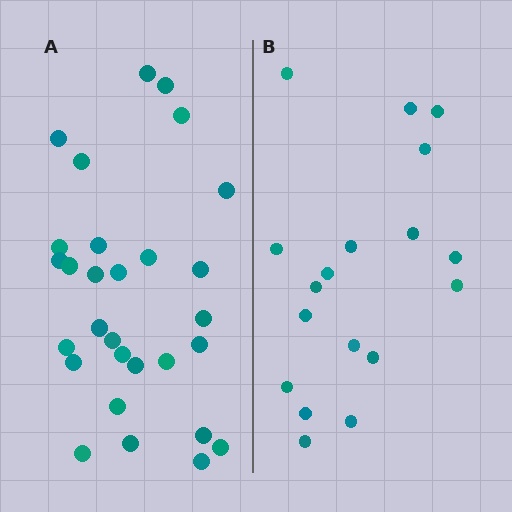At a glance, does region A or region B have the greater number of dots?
Region A (the left region) has more dots.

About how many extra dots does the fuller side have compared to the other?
Region A has roughly 12 or so more dots than region B.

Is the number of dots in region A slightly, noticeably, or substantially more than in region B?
Region A has substantially more. The ratio is roughly 1.6 to 1.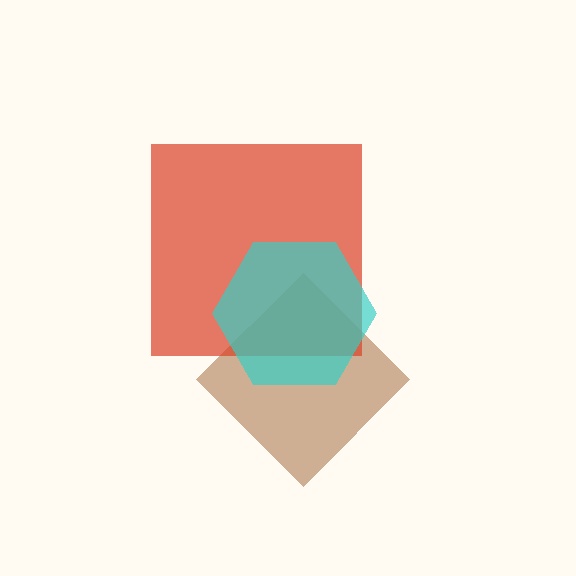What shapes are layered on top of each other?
The layered shapes are: a brown diamond, a red square, a cyan hexagon.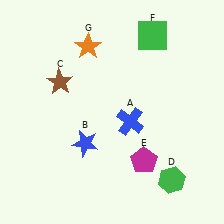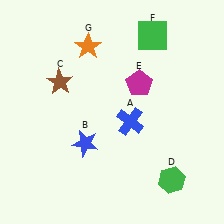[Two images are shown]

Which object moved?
The magenta pentagon (E) moved up.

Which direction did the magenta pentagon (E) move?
The magenta pentagon (E) moved up.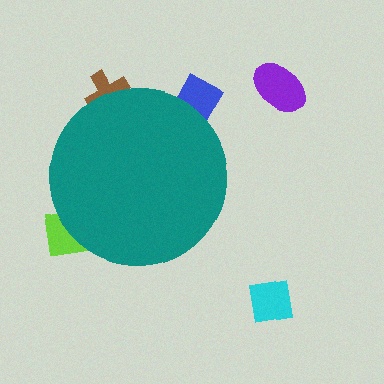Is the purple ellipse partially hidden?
No, the purple ellipse is fully visible.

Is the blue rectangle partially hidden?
Yes, the blue rectangle is partially hidden behind the teal circle.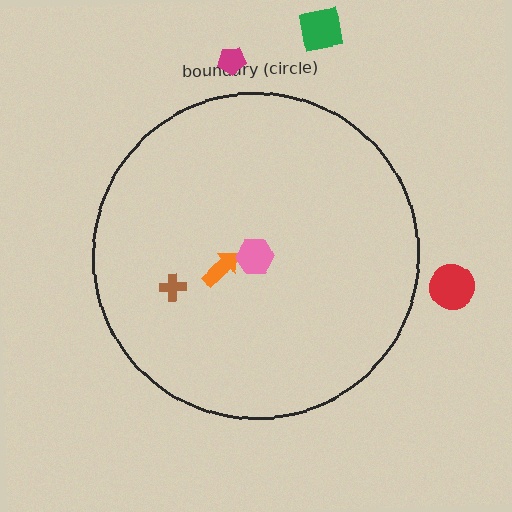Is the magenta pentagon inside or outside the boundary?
Outside.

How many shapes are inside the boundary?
3 inside, 3 outside.